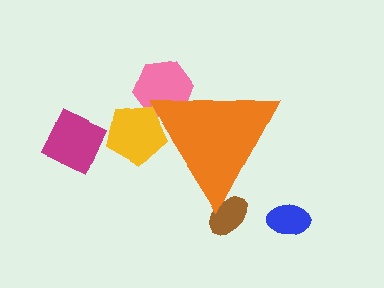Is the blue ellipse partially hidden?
No, the blue ellipse is fully visible.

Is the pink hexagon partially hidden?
Yes, the pink hexagon is partially hidden behind the orange triangle.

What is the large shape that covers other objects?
An orange triangle.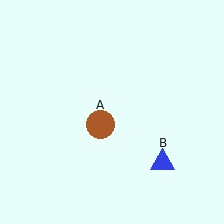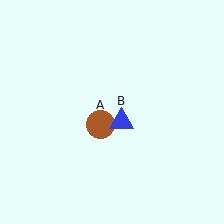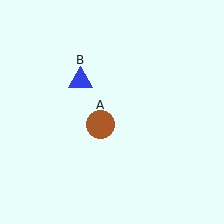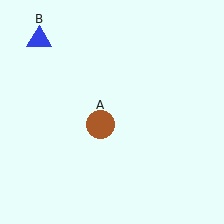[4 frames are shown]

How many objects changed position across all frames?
1 object changed position: blue triangle (object B).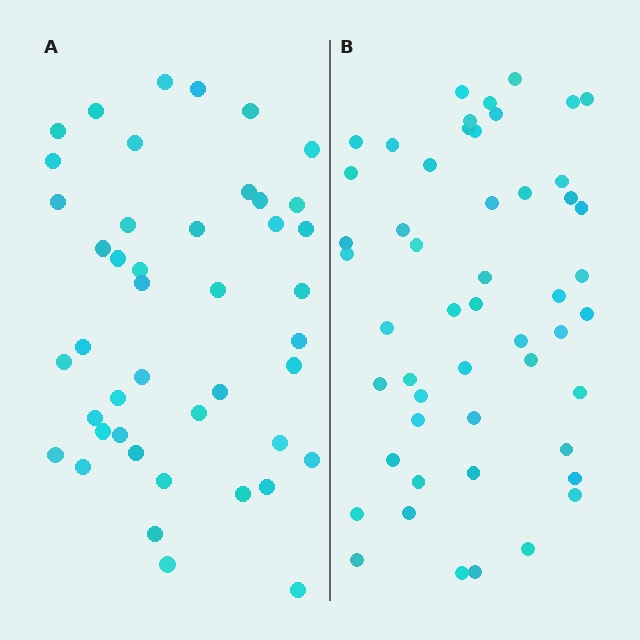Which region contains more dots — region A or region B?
Region B (the right region) has more dots.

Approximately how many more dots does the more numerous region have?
Region B has roughly 8 or so more dots than region A.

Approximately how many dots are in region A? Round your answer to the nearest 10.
About 40 dots. (The exact count is 44, which rounds to 40.)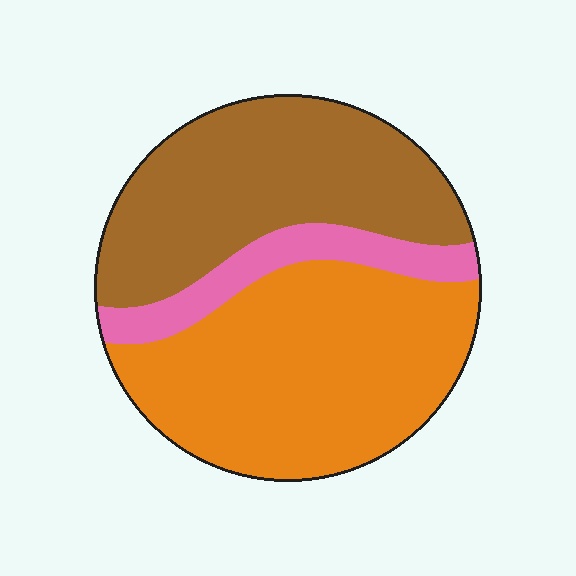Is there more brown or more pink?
Brown.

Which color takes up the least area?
Pink, at roughly 10%.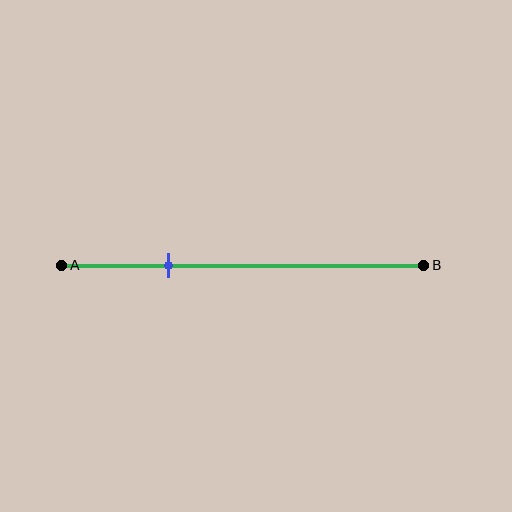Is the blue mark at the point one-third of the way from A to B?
No, the mark is at about 30% from A, not at the 33% one-third point.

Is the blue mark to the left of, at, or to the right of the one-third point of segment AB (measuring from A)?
The blue mark is to the left of the one-third point of segment AB.